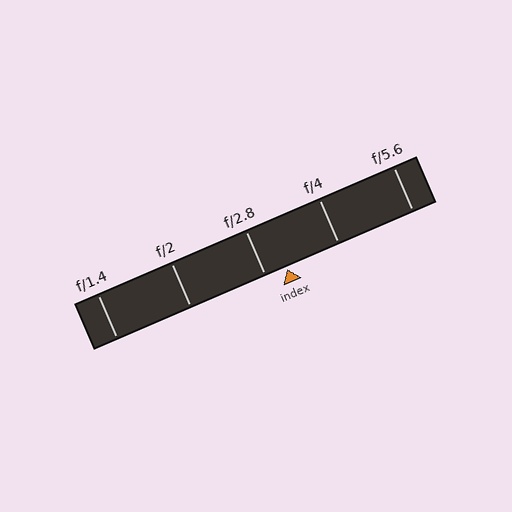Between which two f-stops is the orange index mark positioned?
The index mark is between f/2.8 and f/4.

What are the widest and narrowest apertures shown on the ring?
The widest aperture shown is f/1.4 and the narrowest is f/5.6.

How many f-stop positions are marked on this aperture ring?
There are 5 f-stop positions marked.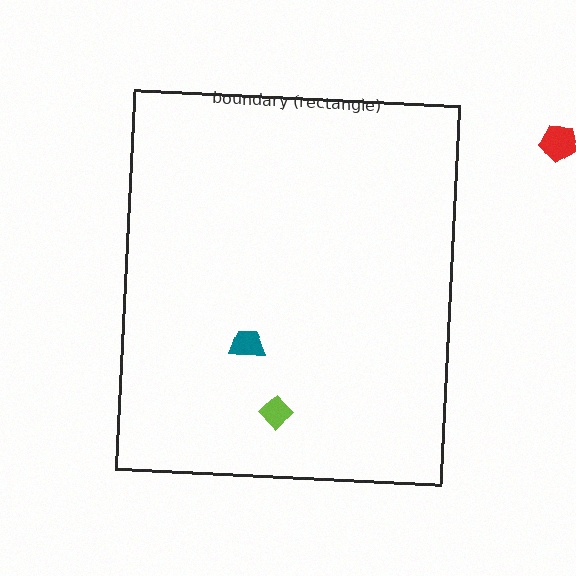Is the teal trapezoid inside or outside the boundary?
Inside.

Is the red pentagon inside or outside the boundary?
Outside.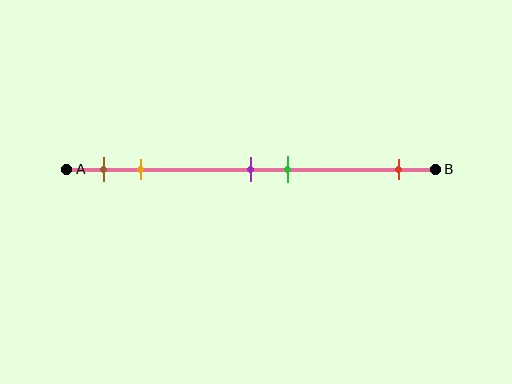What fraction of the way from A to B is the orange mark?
The orange mark is approximately 20% (0.2) of the way from A to B.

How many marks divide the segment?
There are 5 marks dividing the segment.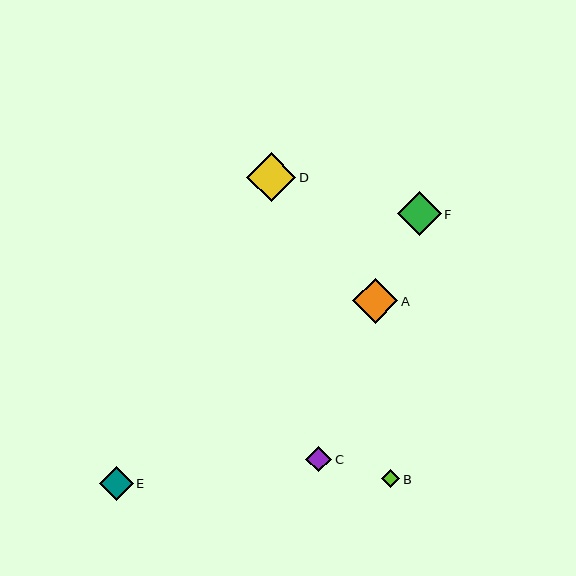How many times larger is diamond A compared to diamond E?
Diamond A is approximately 1.3 times the size of diamond E.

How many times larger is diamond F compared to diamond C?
Diamond F is approximately 1.7 times the size of diamond C.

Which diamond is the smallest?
Diamond B is the smallest with a size of approximately 18 pixels.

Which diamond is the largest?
Diamond D is the largest with a size of approximately 49 pixels.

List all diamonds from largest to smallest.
From largest to smallest: D, A, F, E, C, B.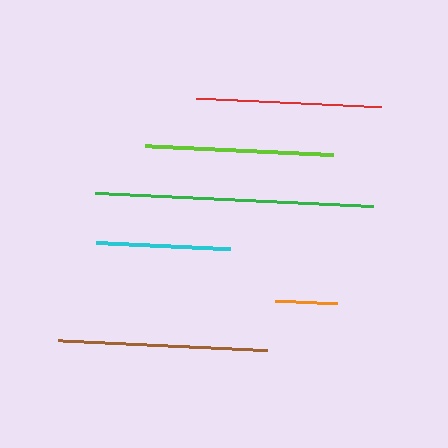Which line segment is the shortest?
The orange line is the shortest at approximately 62 pixels.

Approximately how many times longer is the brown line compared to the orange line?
The brown line is approximately 3.4 times the length of the orange line.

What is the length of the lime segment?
The lime segment is approximately 189 pixels long.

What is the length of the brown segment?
The brown segment is approximately 209 pixels long.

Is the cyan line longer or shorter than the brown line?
The brown line is longer than the cyan line.